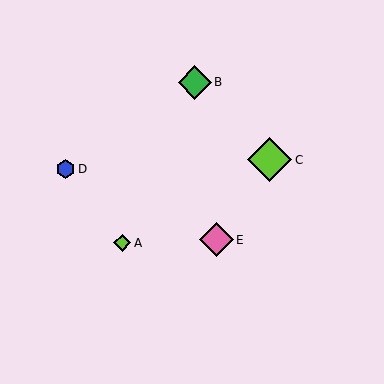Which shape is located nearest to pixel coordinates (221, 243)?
The pink diamond (labeled E) at (217, 240) is nearest to that location.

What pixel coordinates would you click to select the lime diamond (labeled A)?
Click at (122, 243) to select the lime diamond A.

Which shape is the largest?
The lime diamond (labeled C) is the largest.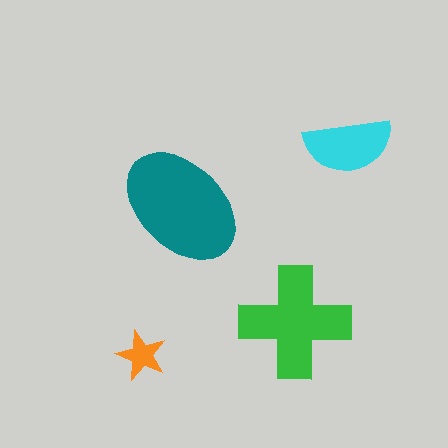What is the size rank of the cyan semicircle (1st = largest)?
3rd.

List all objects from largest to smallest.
The teal ellipse, the green cross, the cyan semicircle, the orange star.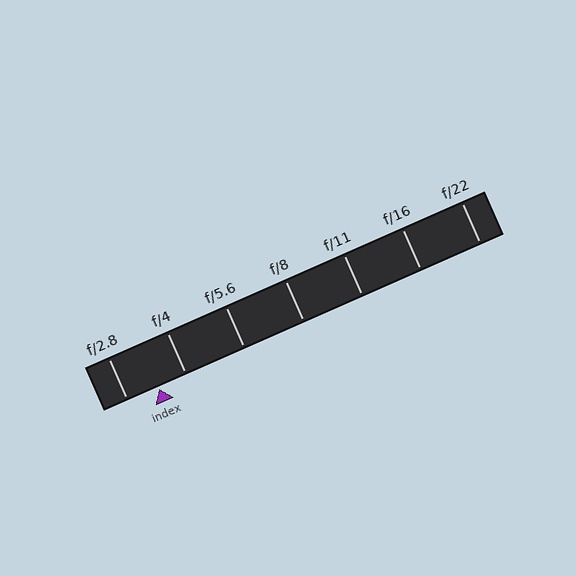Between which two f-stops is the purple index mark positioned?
The index mark is between f/2.8 and f/4.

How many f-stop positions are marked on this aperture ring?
There are 7 f-stop positions marked.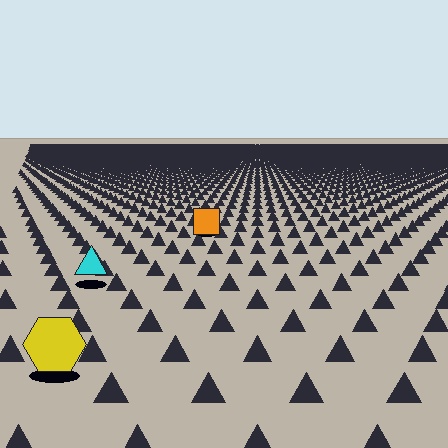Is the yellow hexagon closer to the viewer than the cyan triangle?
Yes. The yellow hexagon is closer — you can tell from the texture gradient: the ground texture is coarser near it.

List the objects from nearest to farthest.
From nearest to farthest: the yellow hexagon, the cyan triangle, the orange square.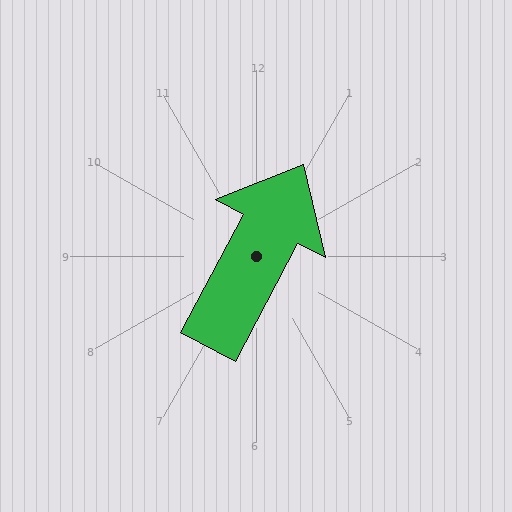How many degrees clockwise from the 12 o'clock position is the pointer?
Approximately 28 degrees.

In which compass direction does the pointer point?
Northeast.